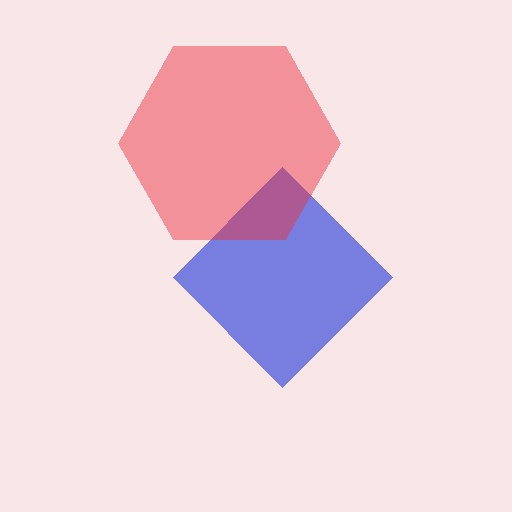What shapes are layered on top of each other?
The layered shapes are: a blue diamond, a red hexagon.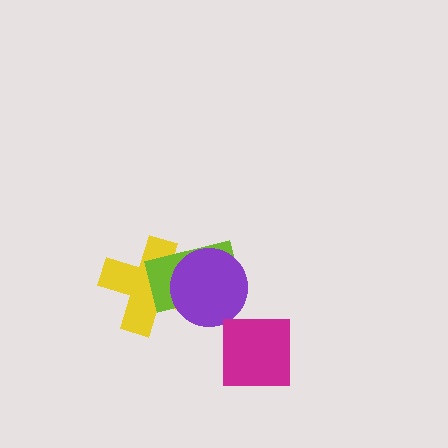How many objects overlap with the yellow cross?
2 objects overlap with the yellow cross.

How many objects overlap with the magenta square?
0 objects overlap with the magenta square.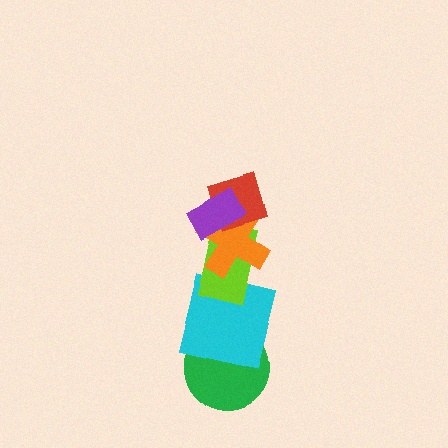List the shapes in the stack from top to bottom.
From top to bottom: the purple rectangle, the red diamond, the orange cross, the lime rectangle, the cyan square, the green circle.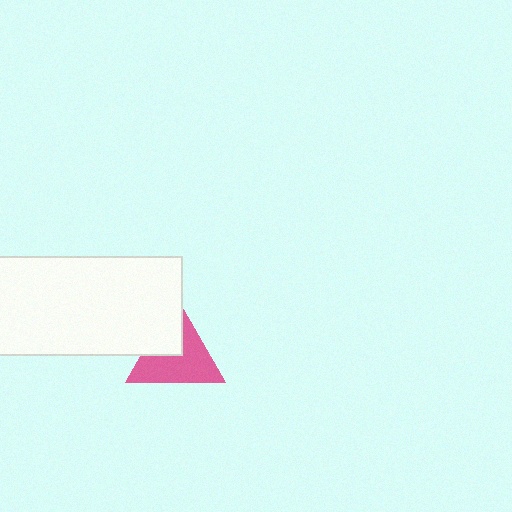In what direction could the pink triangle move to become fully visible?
The pink triangle could move toward the lower-right. That would shift it out from behind the white rectangle entirely.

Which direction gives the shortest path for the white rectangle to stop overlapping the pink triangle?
Moving toward the upper-left gives the shortest separation.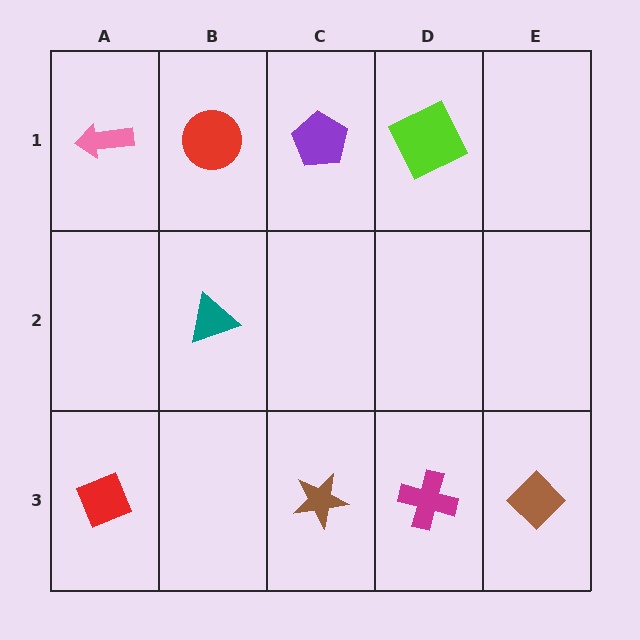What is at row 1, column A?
A pink arrow.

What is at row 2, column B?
A teal triangle.